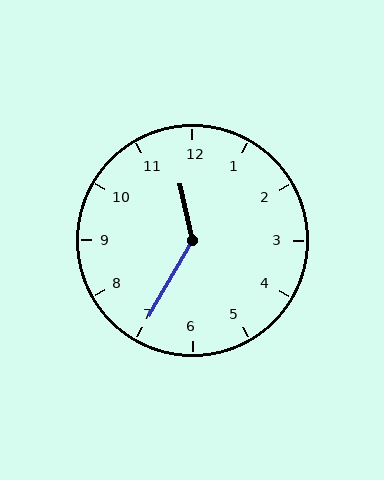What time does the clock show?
11:35.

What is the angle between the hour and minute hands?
Approximately 138 degrees.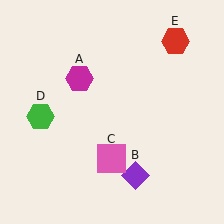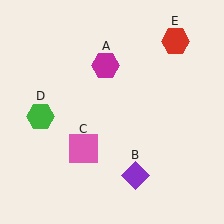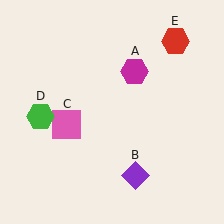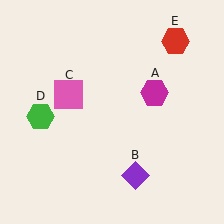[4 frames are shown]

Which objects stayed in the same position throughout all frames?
Purple diamond (object B) and green hexagon (object D) and red hexagon (object E) remained stationary.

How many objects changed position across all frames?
2 objects changed position: magenta hexagon (object A), pink square (object C).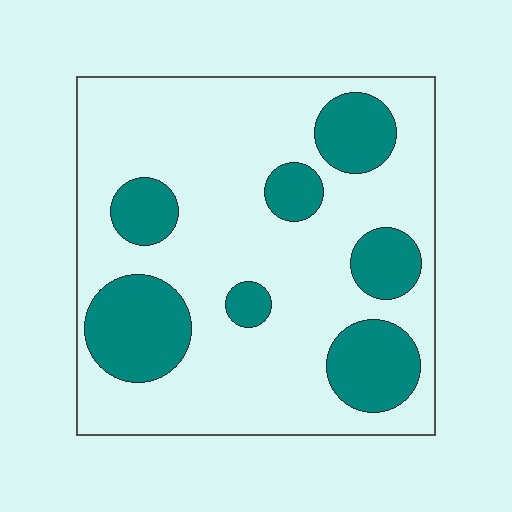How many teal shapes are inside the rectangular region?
7.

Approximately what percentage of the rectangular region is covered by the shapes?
Approximately 25%.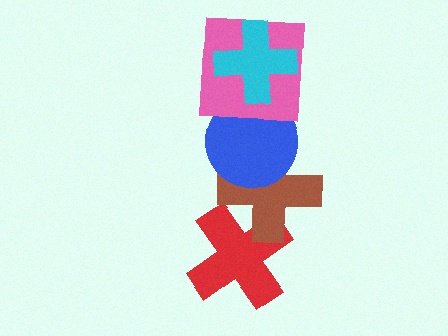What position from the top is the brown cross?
The brown cross is 4th from the top.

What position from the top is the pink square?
The pink square is 2nd from the top.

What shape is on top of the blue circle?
The pink square is on top of the blue circle.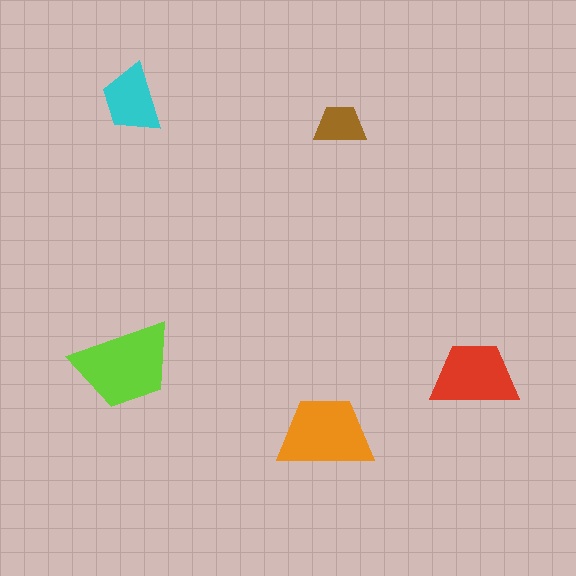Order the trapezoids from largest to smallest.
the lime one, the orange one, the red one, the cyan one, the brown one.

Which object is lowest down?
The orange trapezoid is bottommost.